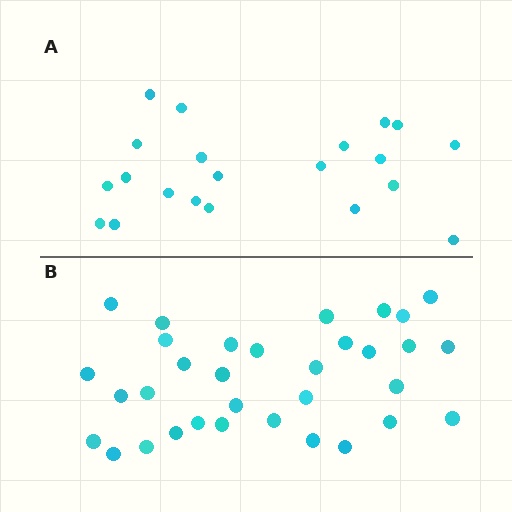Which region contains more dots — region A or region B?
Region B (the bottom region) has more dots.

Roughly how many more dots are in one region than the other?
Region B has roughly 12 or so more dots than region A.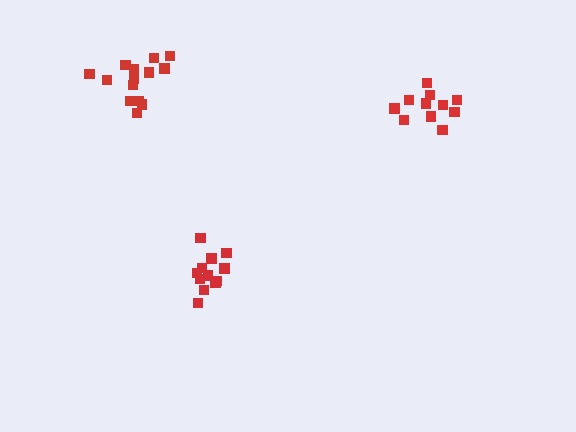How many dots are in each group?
Group 1: 11 dots, Group 2: 15 dots, Group 3: 12 dots (38 total).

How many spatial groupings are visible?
There are 3 spatial groupings.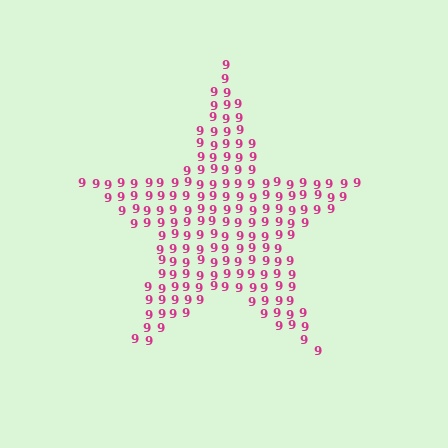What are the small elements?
The small elements are digit 9's.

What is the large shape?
The large shape is a star.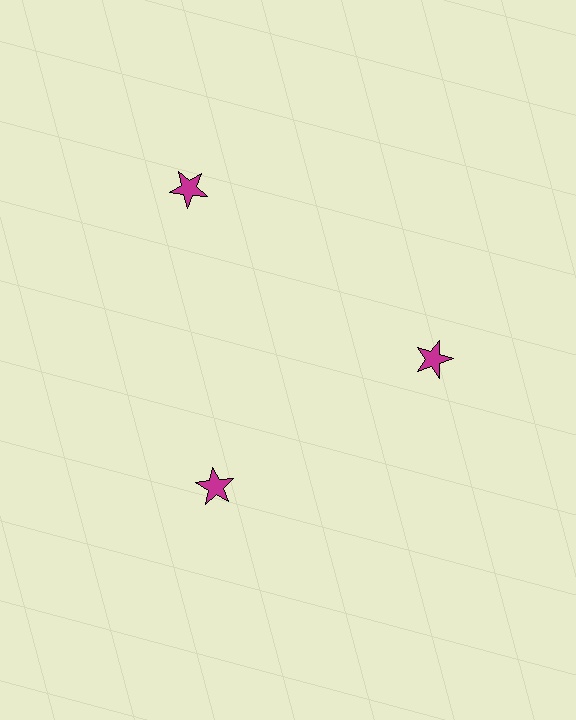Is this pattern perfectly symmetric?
No. The 3 magenta stars are arranged in a ring, but one element near the 11 o'clock position is pushed outward from the center, breaking the 3-fold rotational symmetry.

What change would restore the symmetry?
The symmetry would be restored by moving it inward, back onto the ring so that all 3 stars sit at equal angles and equal distance from the center.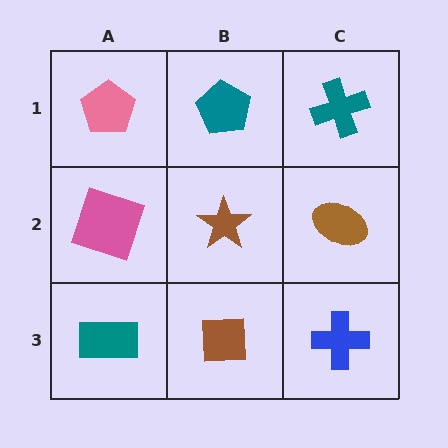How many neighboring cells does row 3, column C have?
2.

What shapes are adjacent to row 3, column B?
A brown star (row 2, column B), a teal rectangle (row 3, column A), a blue cross (row 3, column C).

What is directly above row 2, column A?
A pink pentagon.